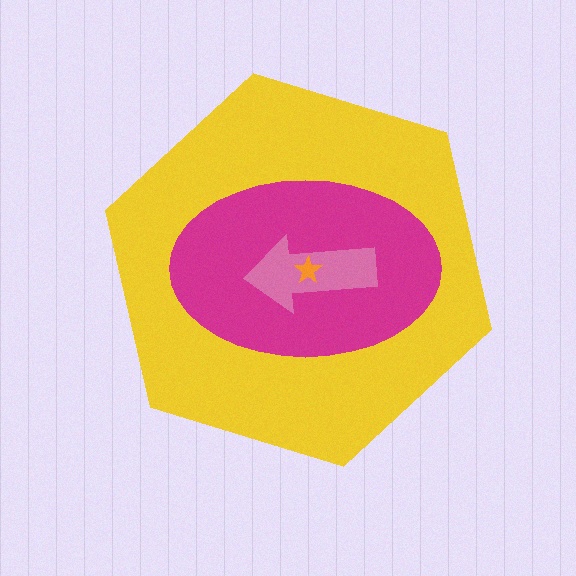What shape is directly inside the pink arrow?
The orange star.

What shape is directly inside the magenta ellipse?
The pink arrow.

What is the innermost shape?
The orange star.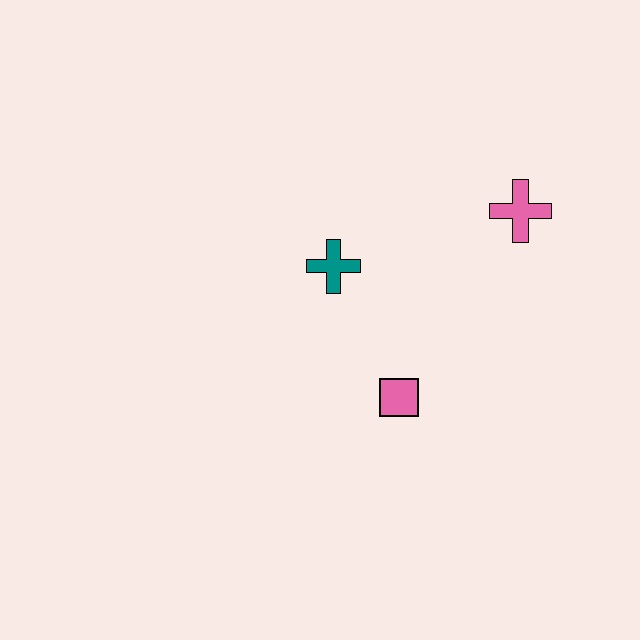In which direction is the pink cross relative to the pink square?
The pink cross is above the pink square.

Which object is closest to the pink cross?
The teal cross is closest to the pink cross.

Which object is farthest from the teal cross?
The pink cross is farthest from the teal cross.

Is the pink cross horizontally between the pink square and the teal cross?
No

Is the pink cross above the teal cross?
Yes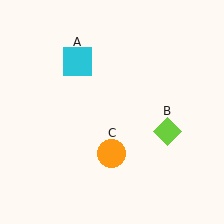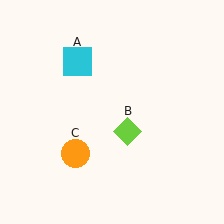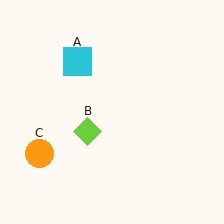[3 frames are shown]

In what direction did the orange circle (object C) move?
The orange circle (object C) moved left.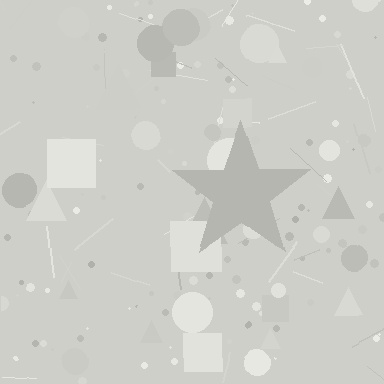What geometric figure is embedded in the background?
A star is embedded in the background.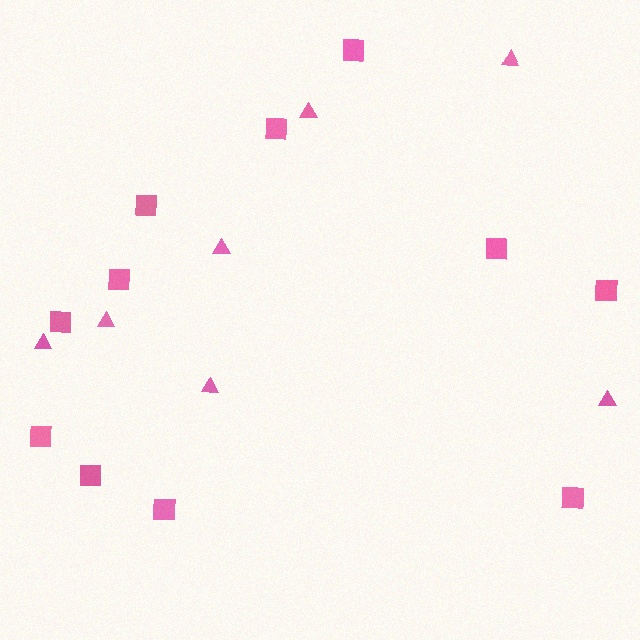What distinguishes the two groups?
There are 2 groups: one group of squares (11) and one group of triangles (7).